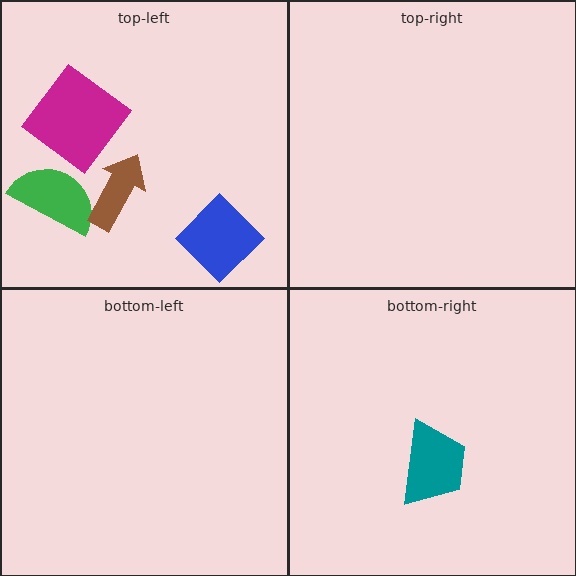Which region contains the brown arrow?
The top-left region.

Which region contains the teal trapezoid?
The bottom-right region.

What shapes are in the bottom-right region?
The teal trapezoid.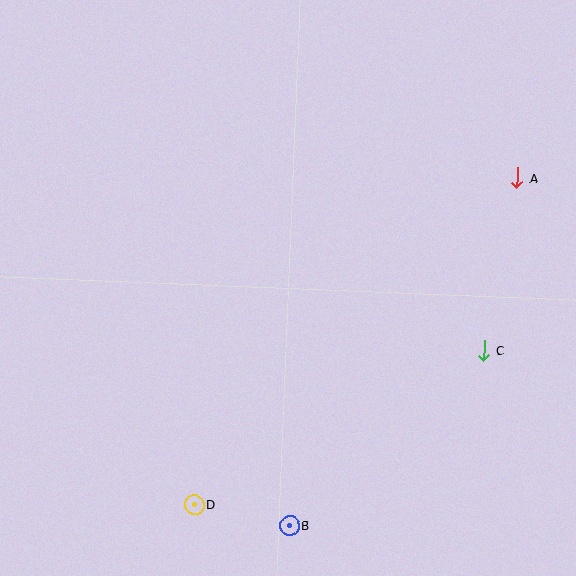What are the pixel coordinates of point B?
Point B is at (289, 525).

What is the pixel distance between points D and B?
The distance between D and B is 97 pixels.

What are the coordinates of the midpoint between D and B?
The midpoint between D and B is at (242, 515).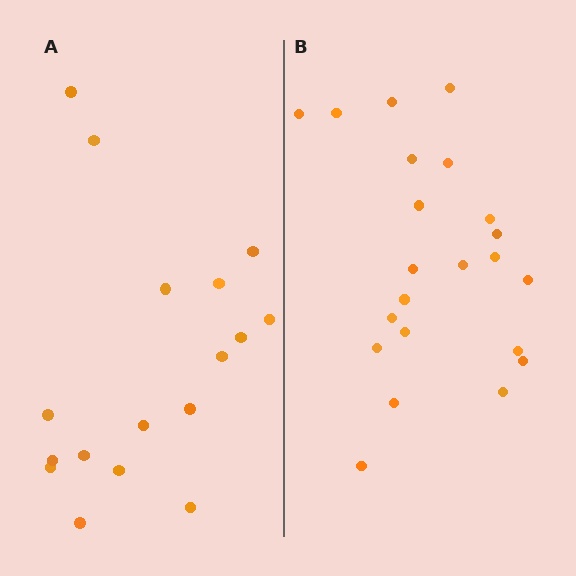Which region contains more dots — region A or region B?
Region B (the right region) has more dots.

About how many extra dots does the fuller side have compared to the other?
Region B has about 5 more dots than region A.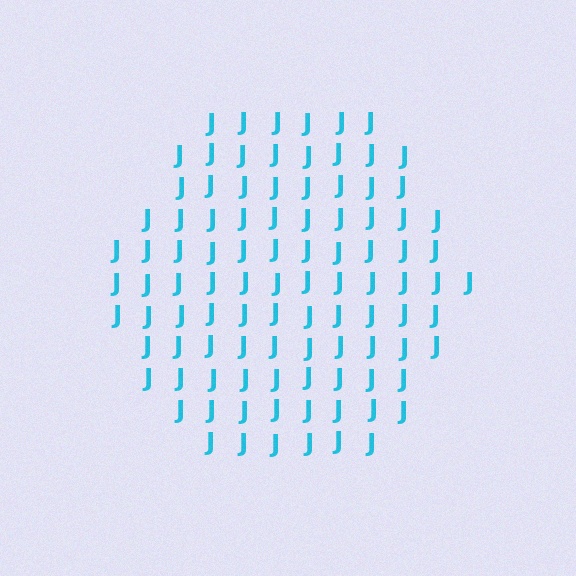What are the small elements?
The small elements are letter J's.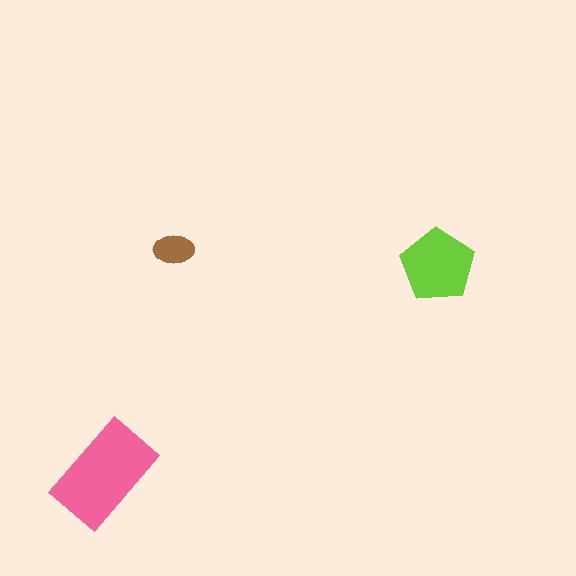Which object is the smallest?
The brown ellipse.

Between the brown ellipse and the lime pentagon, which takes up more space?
The lime pentagon.